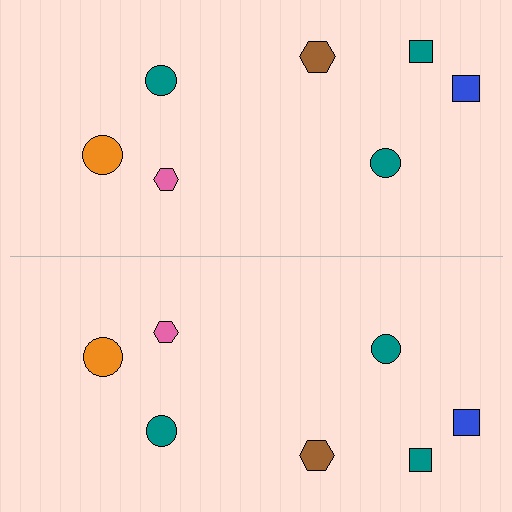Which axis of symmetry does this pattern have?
The pattern has a horizontal axis of symmetry running through the center of the image.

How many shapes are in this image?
There are 14 shapes in this image.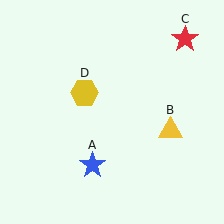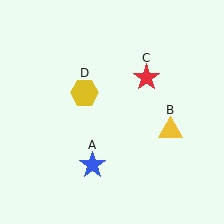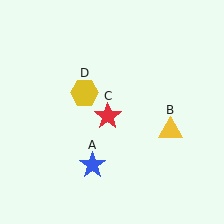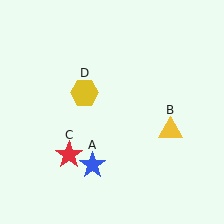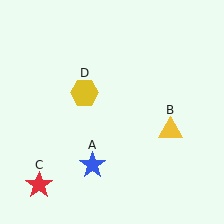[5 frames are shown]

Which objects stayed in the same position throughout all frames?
Blue star (object A) and yellow triangle (object B) and yellow hexagon (object D) remained stationary.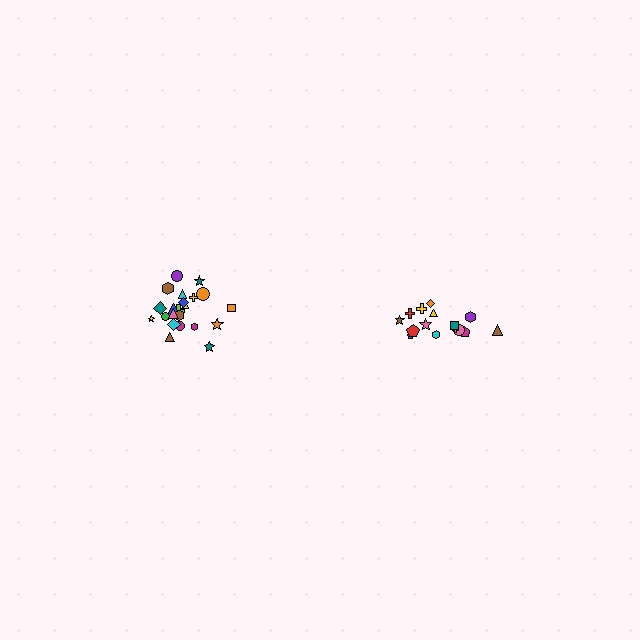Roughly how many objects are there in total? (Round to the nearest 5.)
Roughly 35 objects in total.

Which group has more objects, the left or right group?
The left group.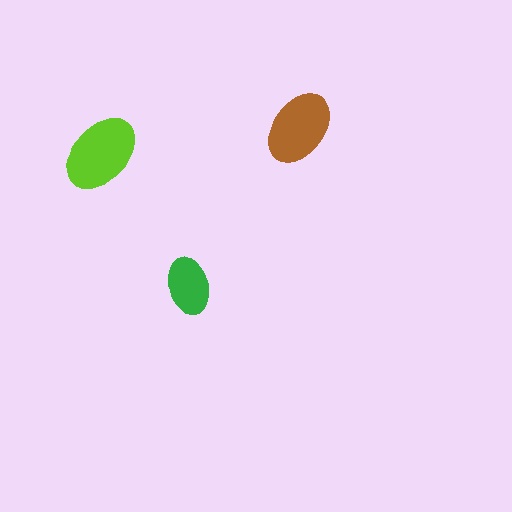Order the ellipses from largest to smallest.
the lime one, the brown one, the green one.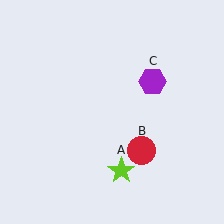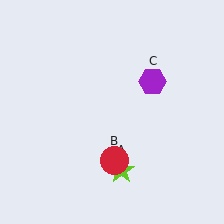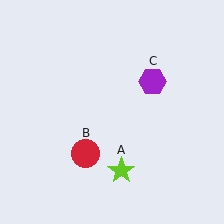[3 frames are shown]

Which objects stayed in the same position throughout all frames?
Lime star (object A) and purple hexagon (object C) remained stationary.